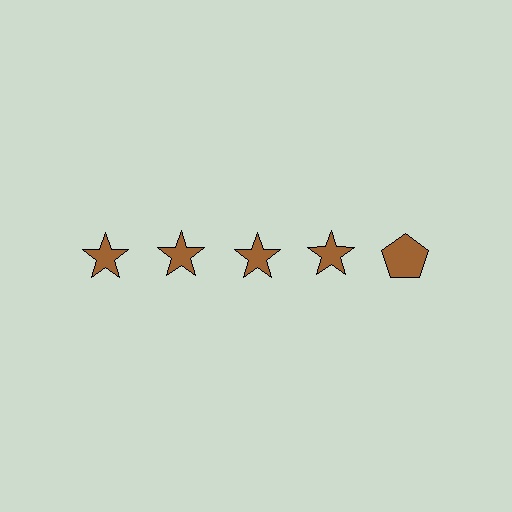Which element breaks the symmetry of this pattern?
The brown pentagon in the top row, rightmost column breaks the symmetry. All other shapes are brown stars.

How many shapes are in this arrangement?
There are 5 shapes arranged in a grid pattern.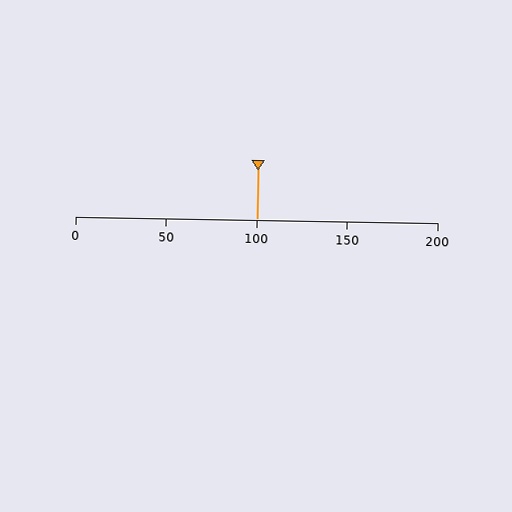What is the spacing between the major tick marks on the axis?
The major ticks are spaced 50 apart.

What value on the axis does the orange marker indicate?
The marker indicates approximately 100.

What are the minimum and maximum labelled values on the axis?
The axis runs from 0 to 200.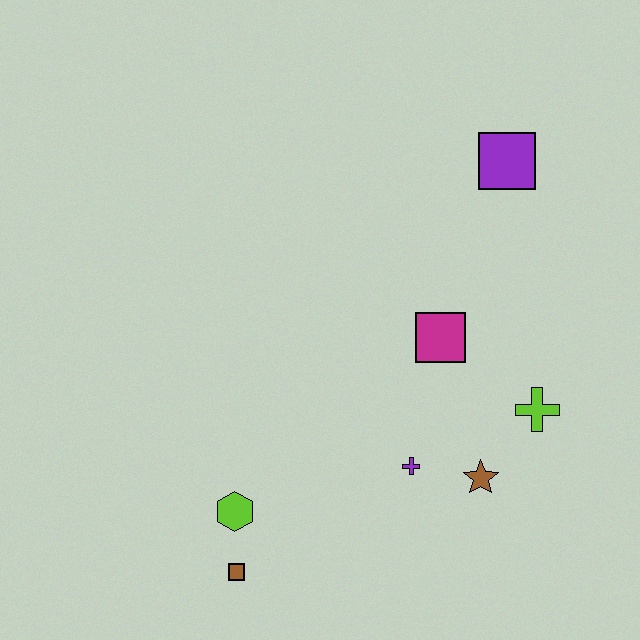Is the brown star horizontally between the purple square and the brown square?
Yes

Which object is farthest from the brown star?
The purple square is farthest from the brown star.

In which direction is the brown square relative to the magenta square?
The brown square is below the magenta square.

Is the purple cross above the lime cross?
No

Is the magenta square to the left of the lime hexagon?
No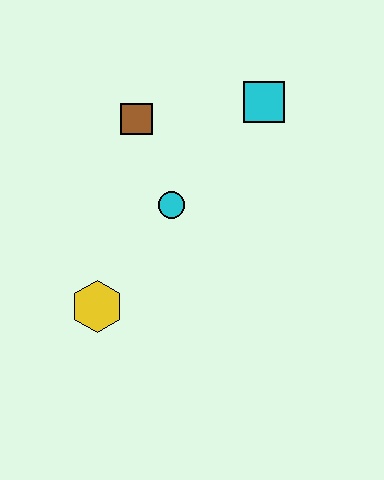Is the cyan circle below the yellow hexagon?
No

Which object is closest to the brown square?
The cyan circle is closest to the brown square.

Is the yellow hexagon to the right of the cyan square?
No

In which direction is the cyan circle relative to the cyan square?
The cyan circle is below the cyan square.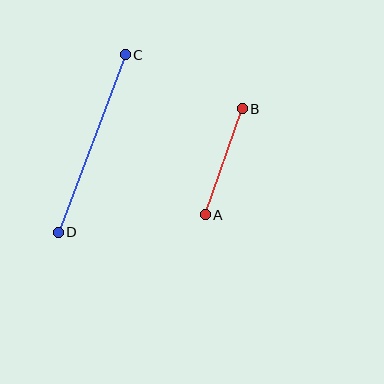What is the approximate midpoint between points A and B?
The midpoint is at approximately (224, 162) pixels.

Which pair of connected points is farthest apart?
Points C and D are farthest apart.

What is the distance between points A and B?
The distance is approximately 112 pixels.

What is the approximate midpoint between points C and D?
The midpoint is at approximately (92, 144) pixels.